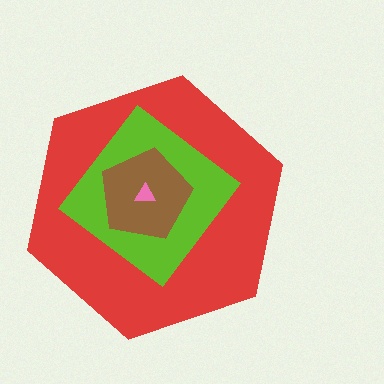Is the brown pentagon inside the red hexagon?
Yes.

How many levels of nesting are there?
4.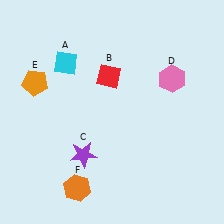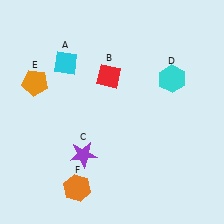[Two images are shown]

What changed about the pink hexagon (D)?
In Image 1, D is pink. In Image 2, it changed to cyan.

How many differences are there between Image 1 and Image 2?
There is 1 difference between the two images.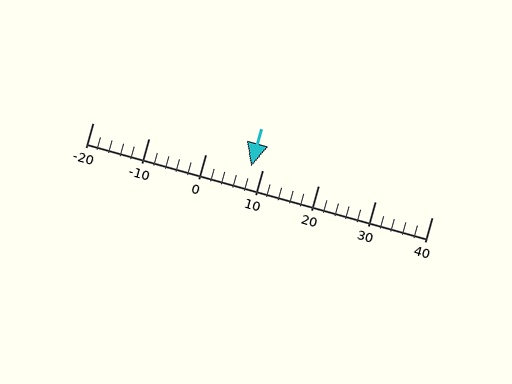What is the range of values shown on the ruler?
The ruler shows values from -20 to 40.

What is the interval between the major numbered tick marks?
The major tick marks are spaced 10 units apart.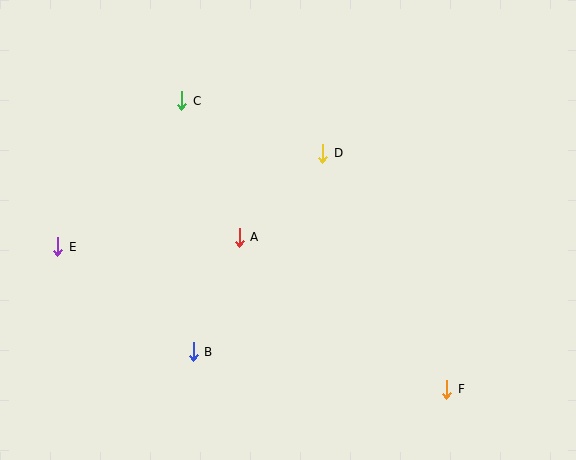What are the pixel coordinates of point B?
Point B is at (193, 352).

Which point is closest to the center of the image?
Point A at (239, 237) is closest to the center.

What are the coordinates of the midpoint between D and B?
The midpoint between D and B is at (258, 252).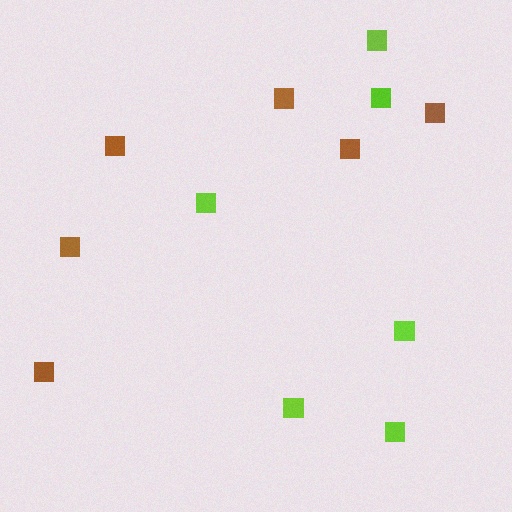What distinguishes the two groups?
There are 2 groups: one group of lime squares (6) and one group of brown squares (6).